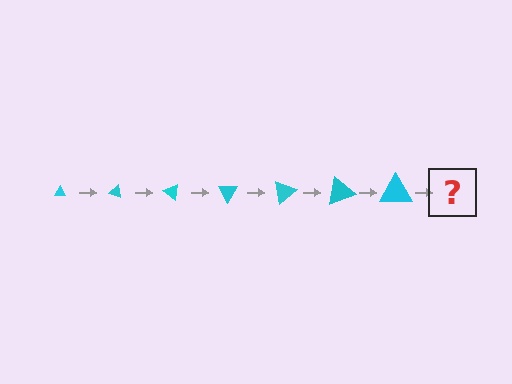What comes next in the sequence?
The next element should be a triangle, larger than the previous one and rotated 140 degrees from the start.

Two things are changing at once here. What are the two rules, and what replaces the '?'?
The two rules are that the triangle grows larger each step and it rotates 20 degrees each step. The '?' should be a triangle, larger than the previous one and rotated 140 degrees from the start.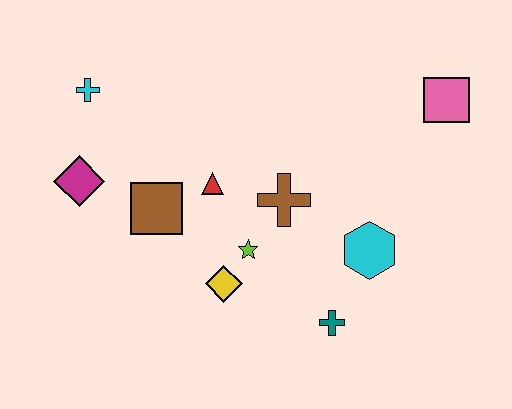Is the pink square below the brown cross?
No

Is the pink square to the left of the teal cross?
No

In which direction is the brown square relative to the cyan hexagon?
The brown square is to the left of the cyan hexagon.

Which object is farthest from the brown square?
The pink square is farthest from the brown square.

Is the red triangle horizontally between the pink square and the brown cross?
No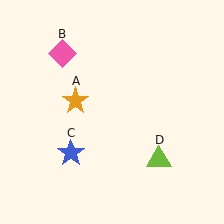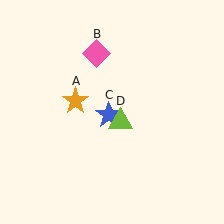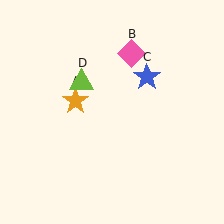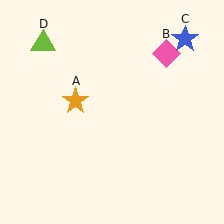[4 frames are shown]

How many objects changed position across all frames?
3 objects changed position: pink diamond (object B), blue star (object C), lime triangle (object D).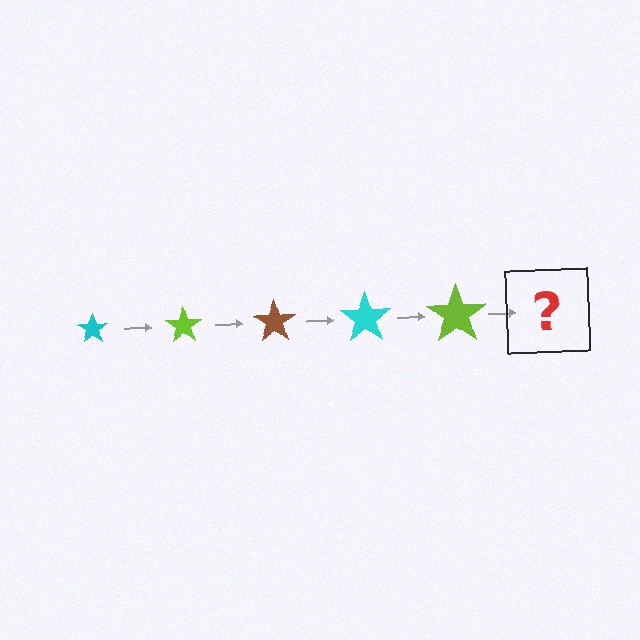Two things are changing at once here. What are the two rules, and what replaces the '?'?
The two rules are that the star grows larger each step and the color cycles through cyan, lime, and brown. The '?' should be a brown star, larger than the previous one.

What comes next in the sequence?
The next element should be a brown star, larger than the previous one.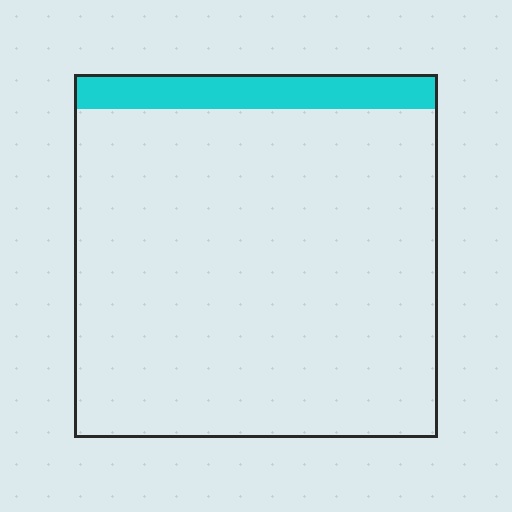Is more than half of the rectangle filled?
No.